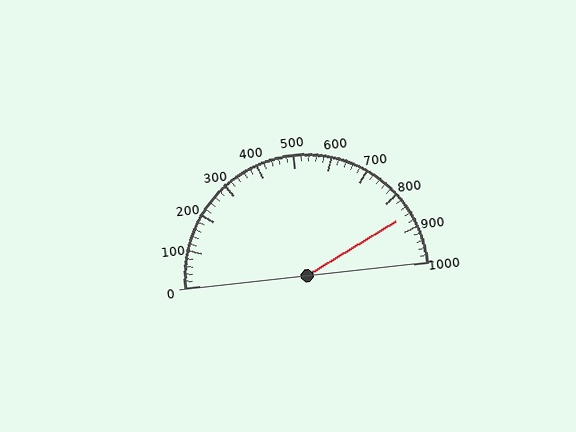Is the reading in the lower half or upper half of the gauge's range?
The reading is in the upper half of the range (0 to 1000).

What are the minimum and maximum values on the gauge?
The gauge ranges from 0 to 1000.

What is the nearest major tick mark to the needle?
The nearest major tick mark is 900.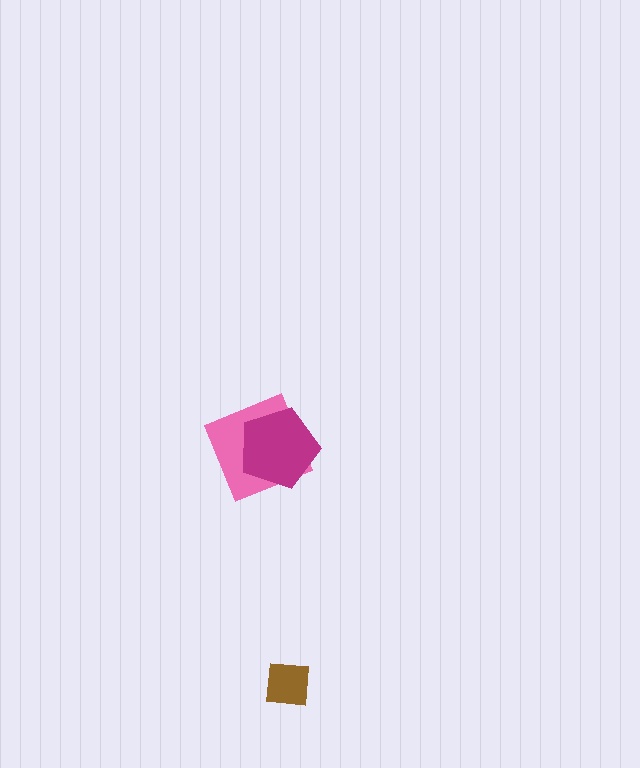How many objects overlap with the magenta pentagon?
1 object overlaps with the magenta pentagon.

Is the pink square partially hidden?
Yes, it is partially covered by another shape.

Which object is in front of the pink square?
The magenta pentagon is in front of the pink square.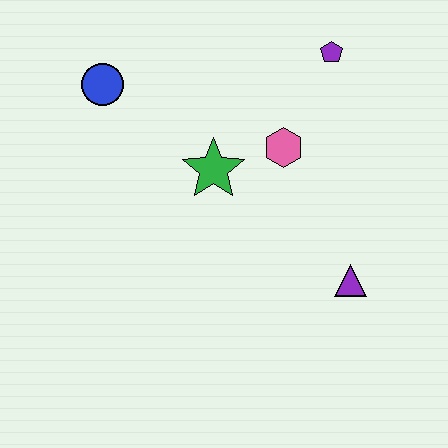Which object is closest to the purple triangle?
The pink hexagon is closest to the purple triangle.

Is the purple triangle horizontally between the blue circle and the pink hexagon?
No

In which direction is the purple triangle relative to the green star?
The purple triangle is to the right of the green star.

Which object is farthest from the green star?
The purple triangle is farthest from the green star.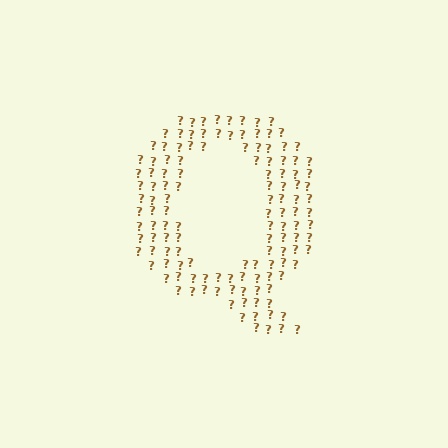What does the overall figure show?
The overall figure shows the letter Q.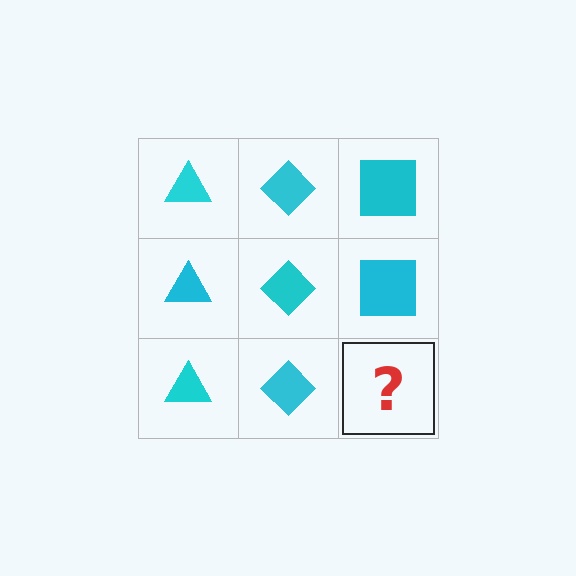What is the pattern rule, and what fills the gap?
The rule is that each column has a consistent shape. The gap should be filled with a cyan square.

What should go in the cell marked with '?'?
The missing cell should contain a cyan square.